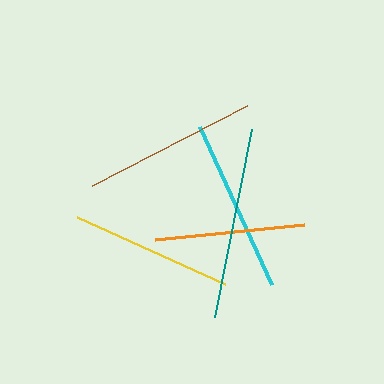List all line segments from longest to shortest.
From longest to shortest: teal, cyan, brown, yellow, orange.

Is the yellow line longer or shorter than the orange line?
The yellow line is longer than the orange line.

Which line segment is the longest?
The teal line is the longest at approximately 191 pixels.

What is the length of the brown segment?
The brown segment is approximately 175 pixels long.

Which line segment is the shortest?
The orange line is the shortest at approximately 150 pixels.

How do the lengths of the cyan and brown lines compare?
The cyan and brown lines are approximately the same length.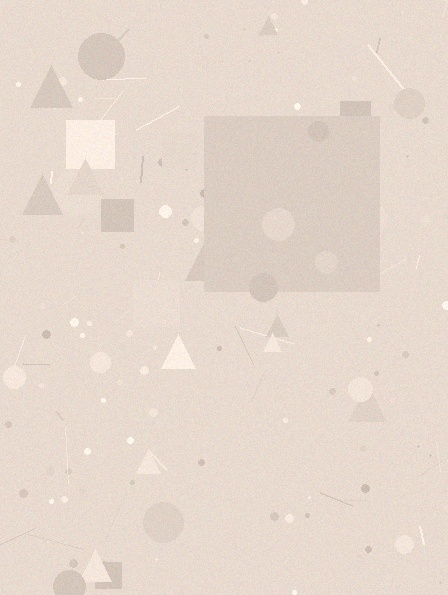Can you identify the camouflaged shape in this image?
The camouflaged shape is a square.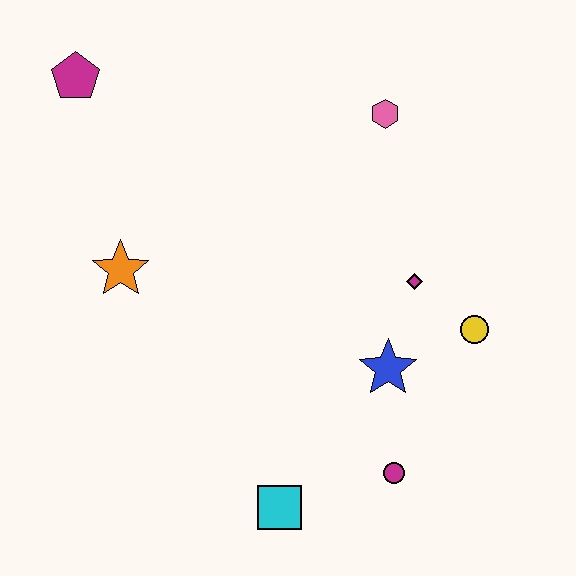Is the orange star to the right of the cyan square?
No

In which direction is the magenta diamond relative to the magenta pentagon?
The magenta diamond is to the right of the magenta pentagon.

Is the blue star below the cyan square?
No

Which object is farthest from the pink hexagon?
The cyan square is farthest from the pink hexagon.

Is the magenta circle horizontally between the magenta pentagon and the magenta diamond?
Yes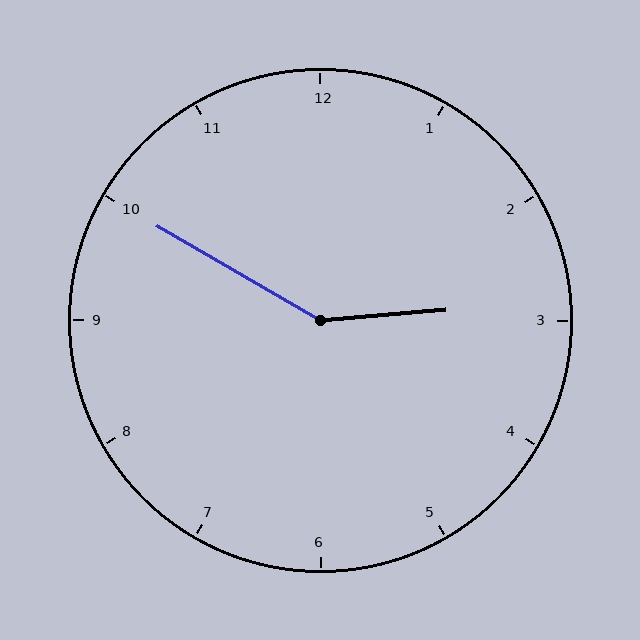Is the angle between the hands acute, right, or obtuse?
It is obtuse.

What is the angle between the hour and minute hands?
Approximately 145 degrees.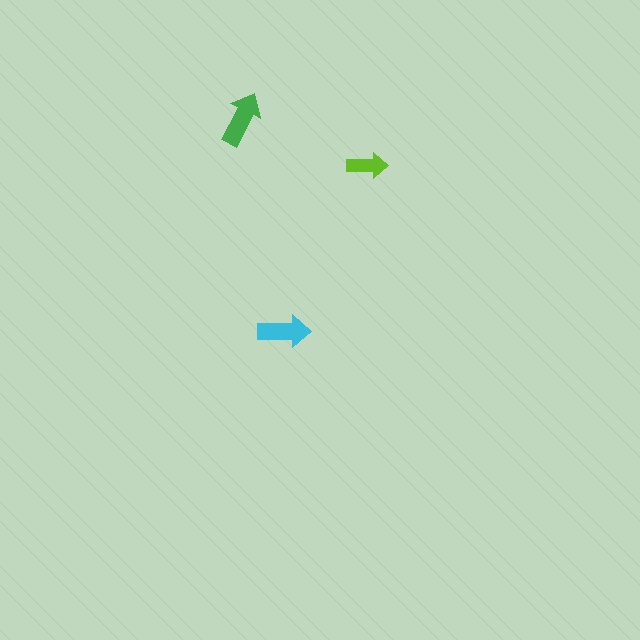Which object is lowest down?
The cyan arrow is bottommost.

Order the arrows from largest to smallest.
the green one, the cyan one, the lime one.